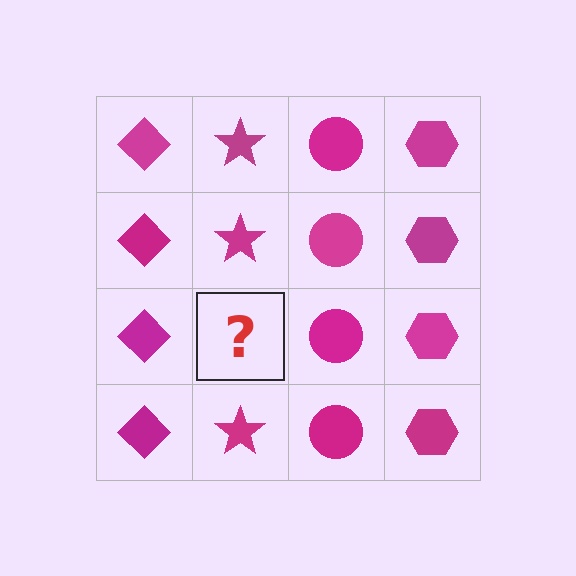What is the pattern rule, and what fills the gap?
The rule is that each column has a consistent shape. The gap should be filled with a magenta star.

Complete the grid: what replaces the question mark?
The question mark should be replaced with a magenta star.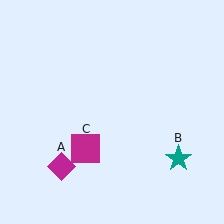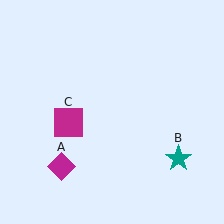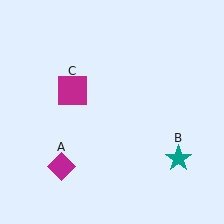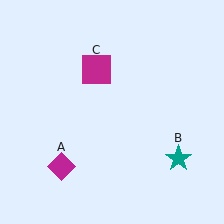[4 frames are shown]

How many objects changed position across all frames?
1 object changed position: magenta square (object C).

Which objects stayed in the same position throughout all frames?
Magenta diamond (object A) and teal star (object B) remained stationary.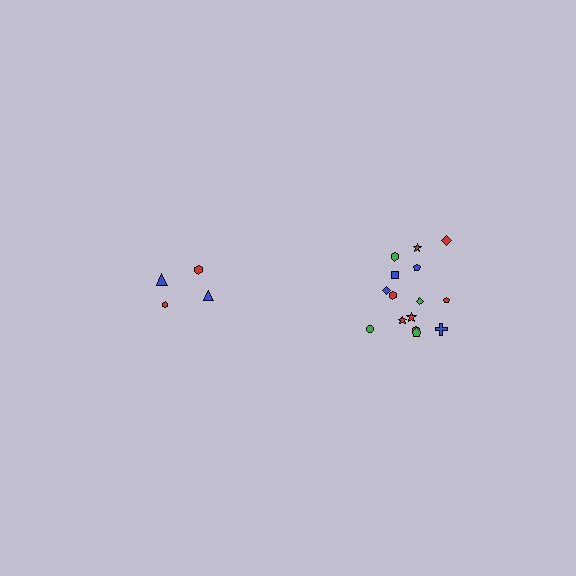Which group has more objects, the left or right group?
The right group.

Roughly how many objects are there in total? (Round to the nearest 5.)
Roughly 20 objects in total.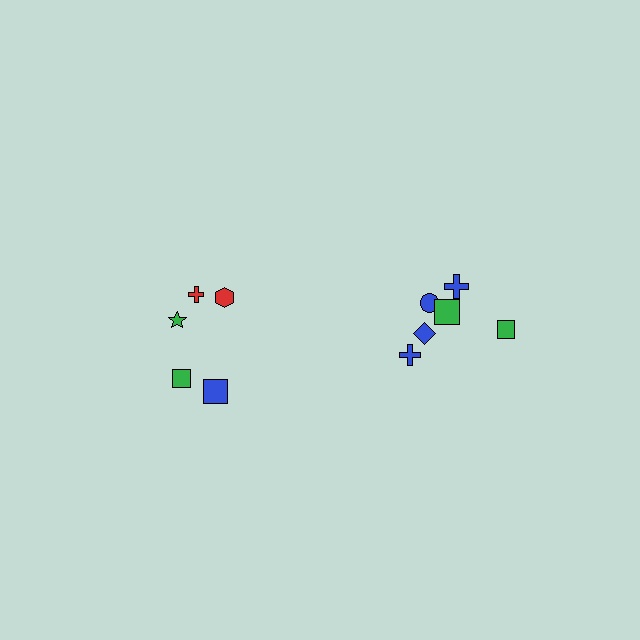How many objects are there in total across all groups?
There are 12 objects.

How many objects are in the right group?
There are 7 objects.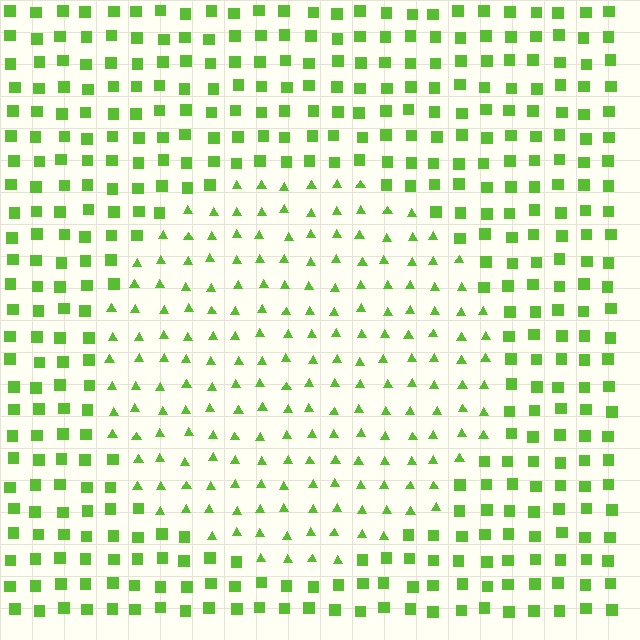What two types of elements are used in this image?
The image uses triangles inside the circle region and squares outside it.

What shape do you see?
I see a circle.